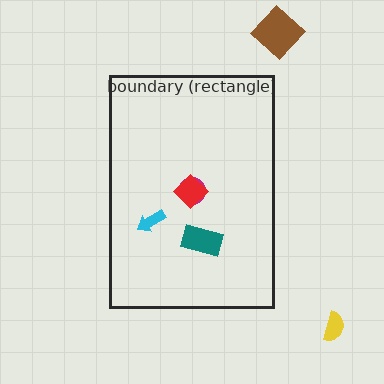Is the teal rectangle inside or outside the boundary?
Inside.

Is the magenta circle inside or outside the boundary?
Inside.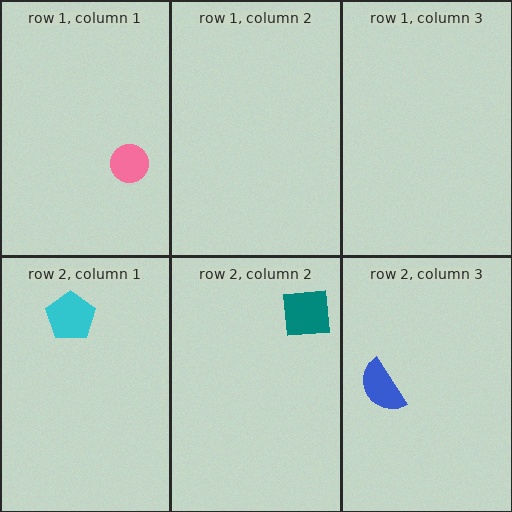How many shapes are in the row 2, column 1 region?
1.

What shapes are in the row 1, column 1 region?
The pink circle.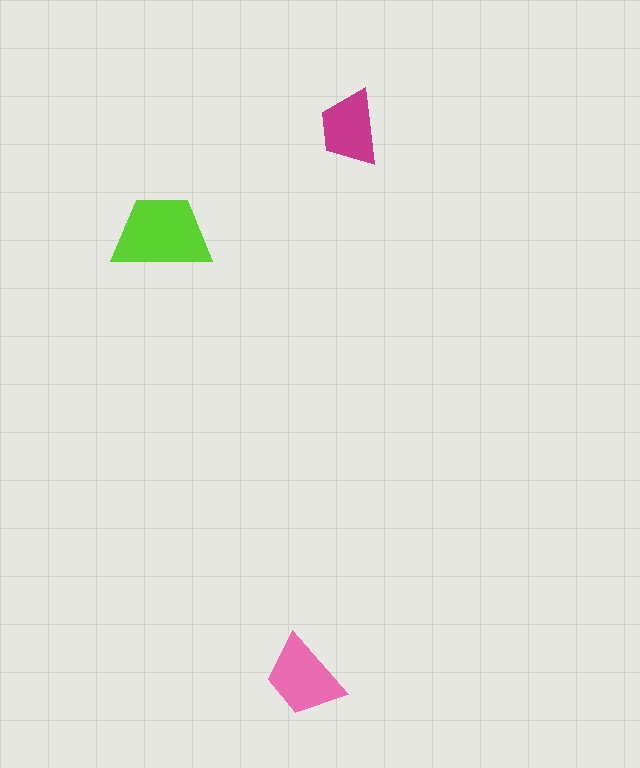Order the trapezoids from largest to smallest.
the lime one, the pink one, the magenta one.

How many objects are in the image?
There are 3 objects in the image.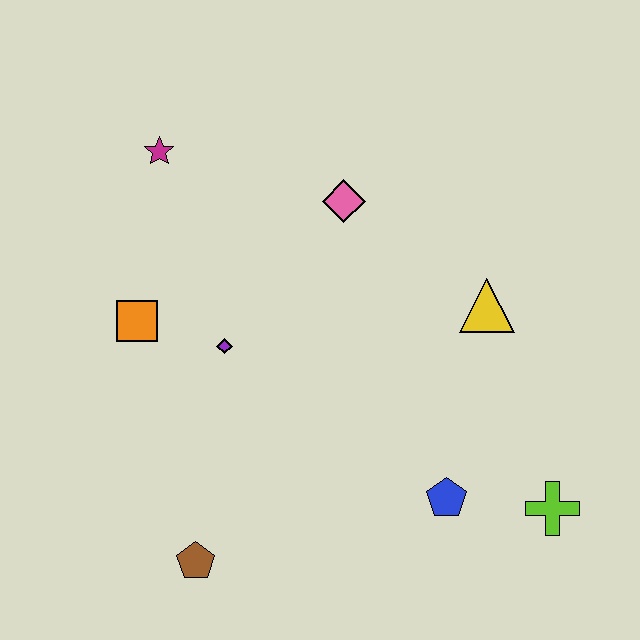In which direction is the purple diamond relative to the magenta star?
The purple diamond is below the magenta star.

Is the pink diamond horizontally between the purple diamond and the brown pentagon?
No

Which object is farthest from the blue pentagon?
The magenta star is farthest from the blue pentagon.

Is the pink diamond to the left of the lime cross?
Yes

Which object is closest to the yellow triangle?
The pink diamond is closest to the yellow triangle.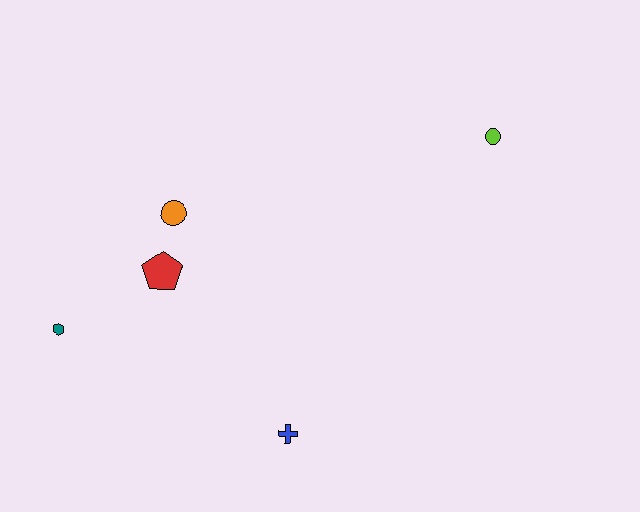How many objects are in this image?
There are 5 objects.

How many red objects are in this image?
There is 1 red object.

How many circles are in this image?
There are 2 circles.